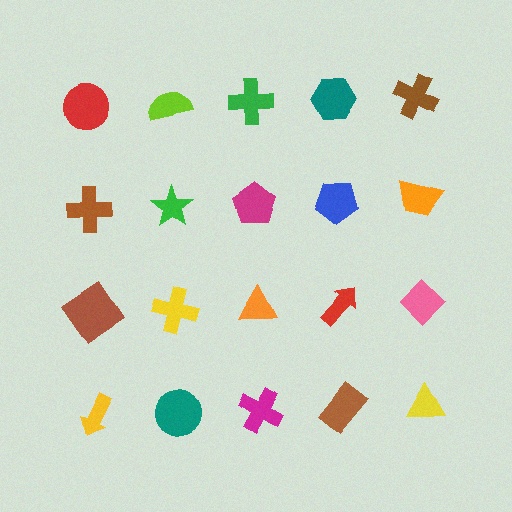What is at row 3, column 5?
A pink diamond.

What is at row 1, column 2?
A lime semicircle.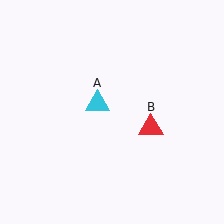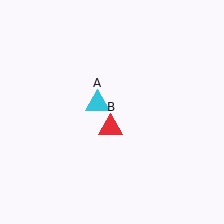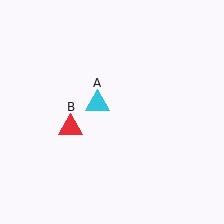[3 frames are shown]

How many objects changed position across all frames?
1 object changed position: red triangle (object B).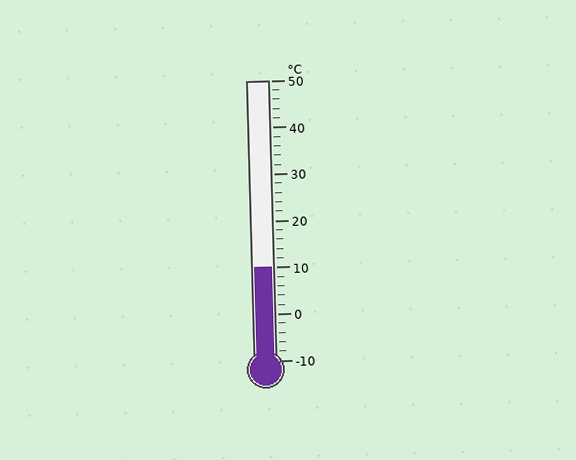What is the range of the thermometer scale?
The thermometer scale ranges from -10°C to 50°C.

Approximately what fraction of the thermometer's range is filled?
The thermometer is filled to approximately 35% of its range.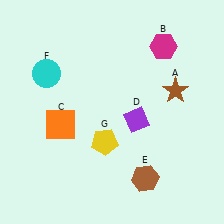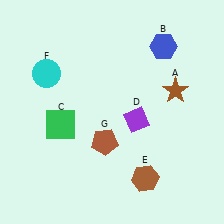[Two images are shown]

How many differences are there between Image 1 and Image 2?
There are 3 differences between the two images.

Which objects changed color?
B changed from magenta to blue. C changed from orange to green. G changed from yellow to brown.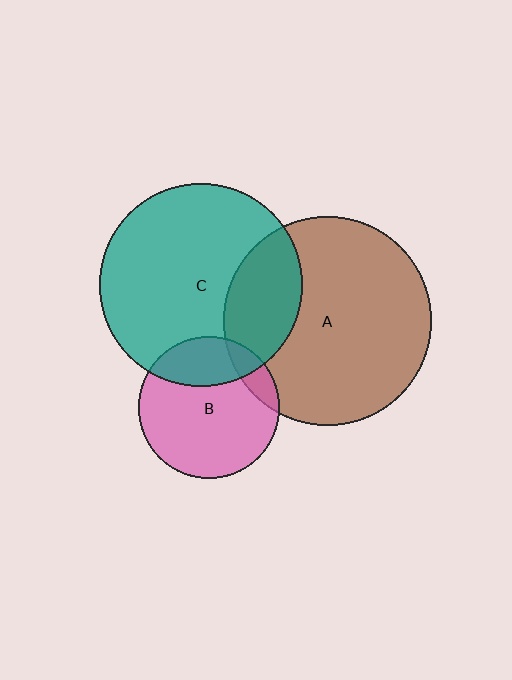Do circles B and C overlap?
Yes.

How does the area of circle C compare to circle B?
Approximately 2.0 times.